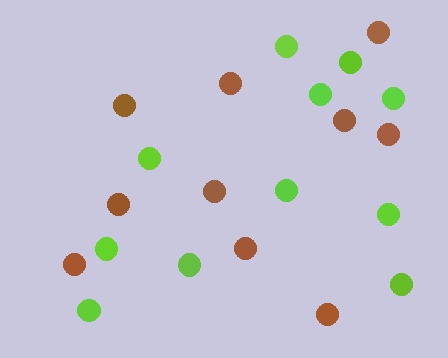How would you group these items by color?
There are 2 groups: one group of brown circles (10) and one group of lime circles (11).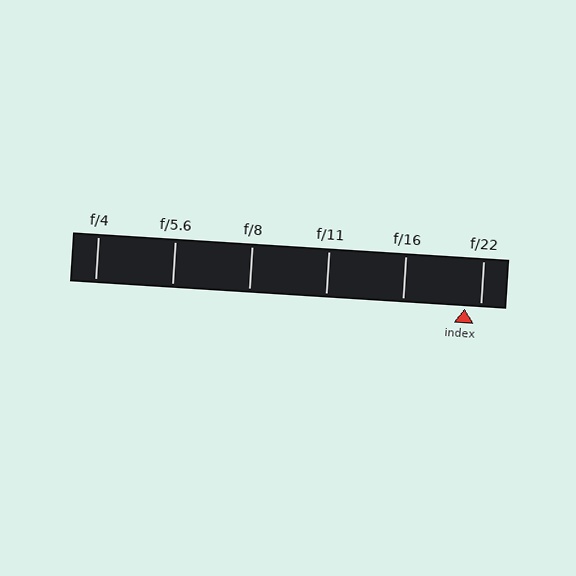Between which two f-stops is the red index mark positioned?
The index mark is between f/16 and f/22.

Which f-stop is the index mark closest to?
The index mark is closest to f/22.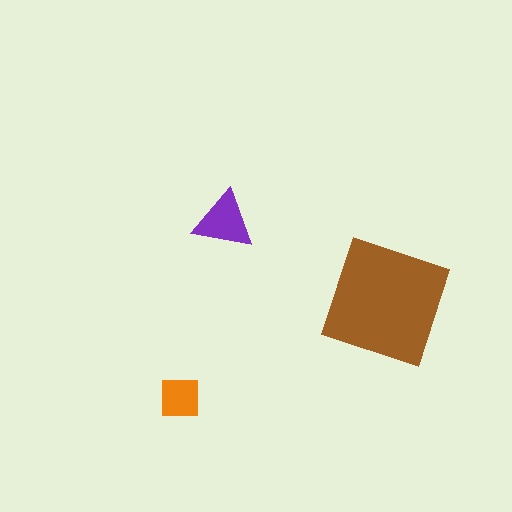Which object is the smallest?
The orange square.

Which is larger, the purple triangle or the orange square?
The purple triangle.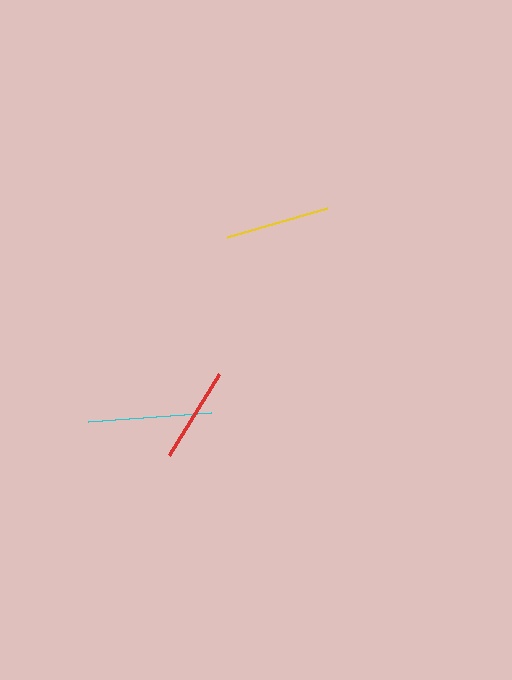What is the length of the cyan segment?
The cyan segment is approximately 123 pixels long.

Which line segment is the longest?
The cyan line is the longest at approximately 123 pixels.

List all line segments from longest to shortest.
From longest to shortest: cyan, yellow, red.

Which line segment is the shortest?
The red line is the shortest at approximately 95 pixels.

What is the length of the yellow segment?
The yellow segment is approximately 104 pixels long.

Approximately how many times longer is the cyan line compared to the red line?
The cyan line is approximately 1.3 times the length of the red line.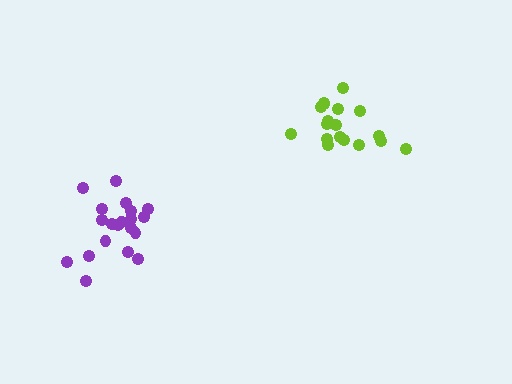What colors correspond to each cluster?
The clusters are colored: lime, purple.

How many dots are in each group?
Group 1: 18 dots, Group 2: 20 dots (38 total).